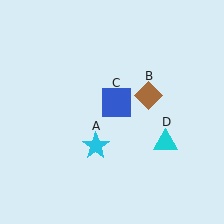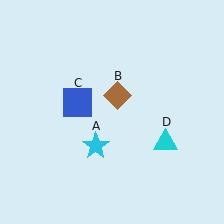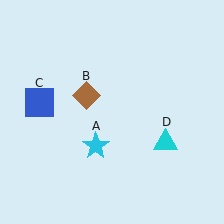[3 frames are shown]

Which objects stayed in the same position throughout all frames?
Cyan star (object A) and cyan triangle (object D) remained stationary.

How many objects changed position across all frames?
2 objects changed position: brown diamond (object B), blue square (object C).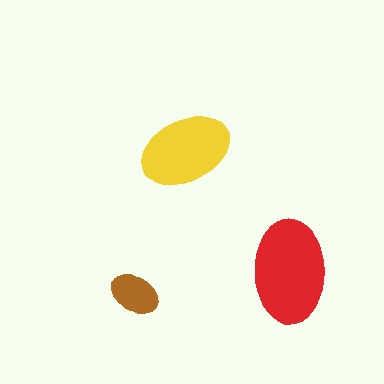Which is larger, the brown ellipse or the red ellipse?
The red one.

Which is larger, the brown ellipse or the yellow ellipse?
The yellow one.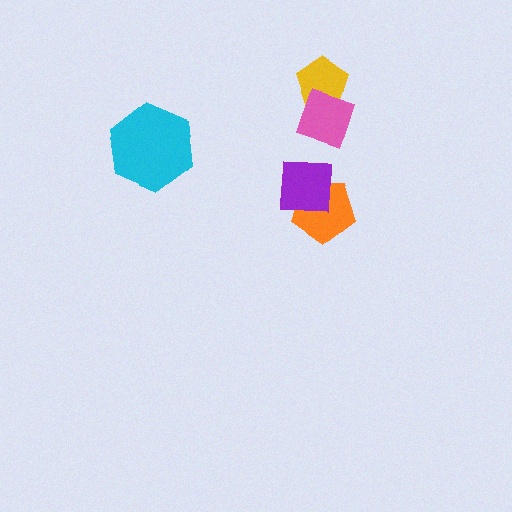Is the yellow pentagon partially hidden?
Yes, it is partially covered by another shape.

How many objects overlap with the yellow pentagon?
1 object overlaps with the yellow pentagon.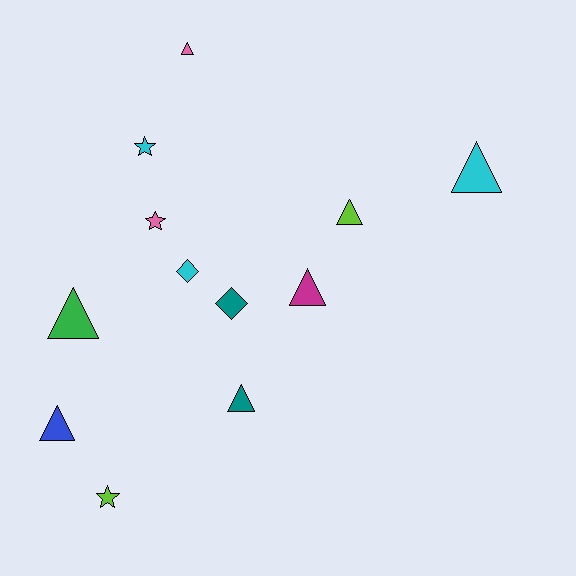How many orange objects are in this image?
There are no orange objects.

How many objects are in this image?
There are 12 objects.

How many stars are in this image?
There are 3 stars.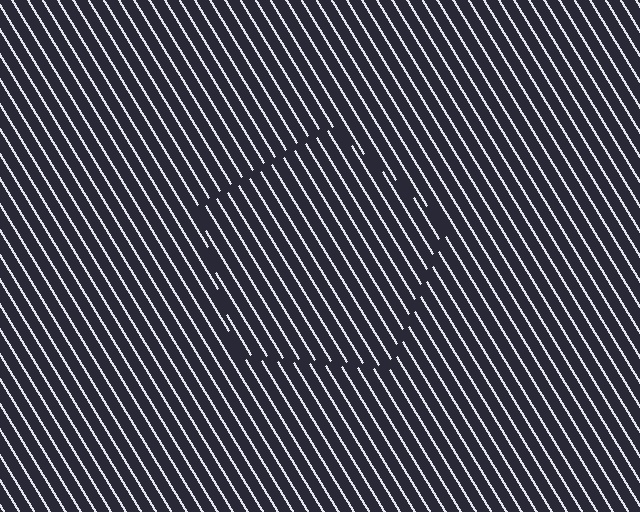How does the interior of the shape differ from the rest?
The interior of the shape contains the same grating, shifted by half a period — the contour is defined by the phase discontinuity where line-ends from the inner and outer gratings abut.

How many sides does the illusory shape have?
5 sides — the line-ends trace a pentagon.